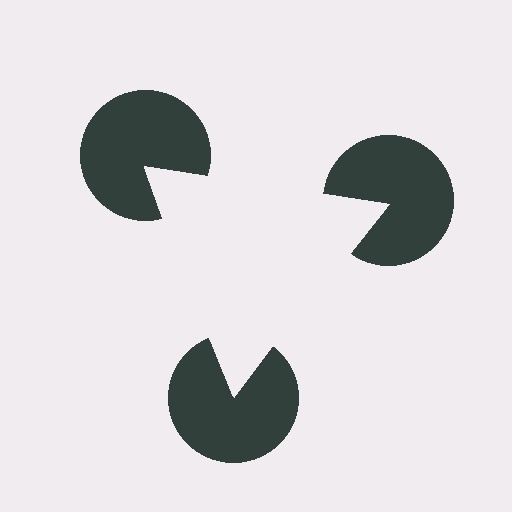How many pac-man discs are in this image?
There are 3 — one at each vertex of the illusory triangle.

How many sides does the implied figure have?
3 sides.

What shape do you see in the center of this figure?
An illusory triangle — its edges are inferred from the aligned wedge cuts in the pac-man discs, not physically drawn.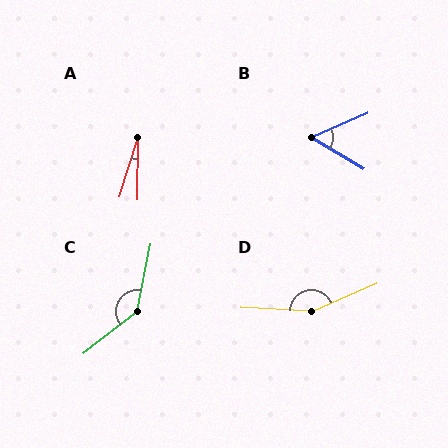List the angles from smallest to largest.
A (16°), B (54°), C (139°), D (154°).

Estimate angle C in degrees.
Approximately 139 degrees.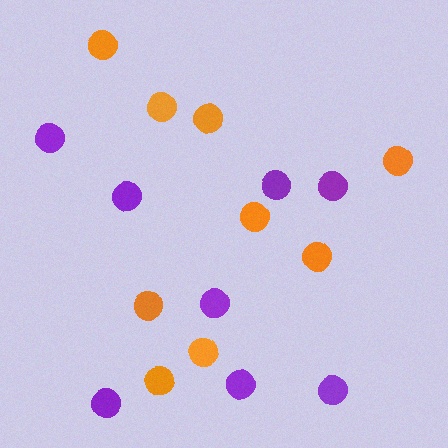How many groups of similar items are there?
There are 2 groups: one group of orange circles (9) and one group of purple circles (8).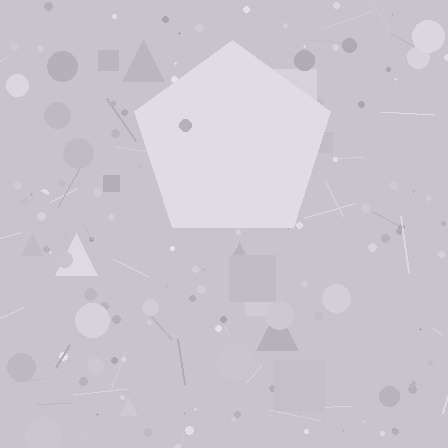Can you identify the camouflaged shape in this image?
The camouflaged shape is a pentagon.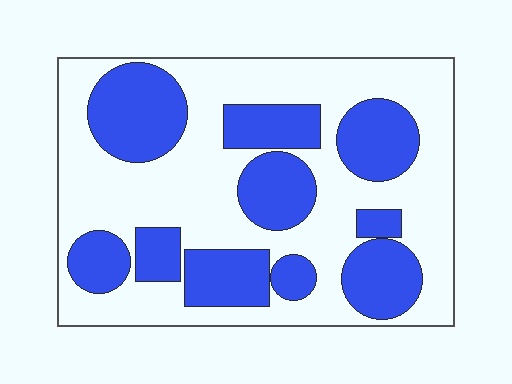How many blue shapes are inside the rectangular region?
10.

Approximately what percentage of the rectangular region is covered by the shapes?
Approximately 40%.